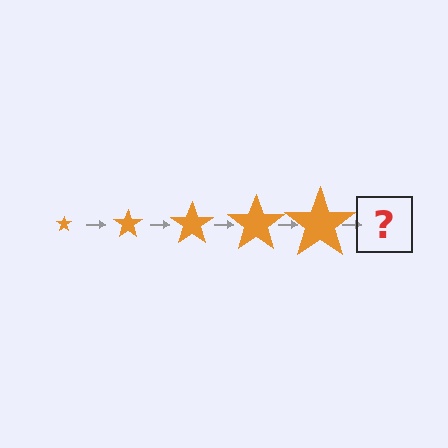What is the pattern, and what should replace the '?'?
The pattern is that the star gets progressively larger each step. The '?' should be an orange star, larger than the previous one.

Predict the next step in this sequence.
The next step is an orange star, larger than the previous one.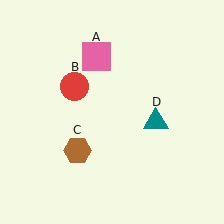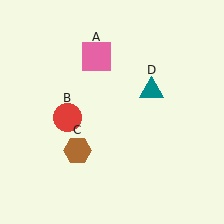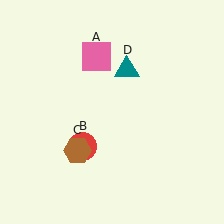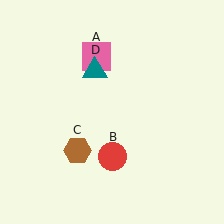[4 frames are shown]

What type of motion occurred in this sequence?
The red circle (object B), teal triangle (object D) rotated counterclockwise around the center of the scene.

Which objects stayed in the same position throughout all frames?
Pink square (object A) and brown hexagon (object C) remained stationary.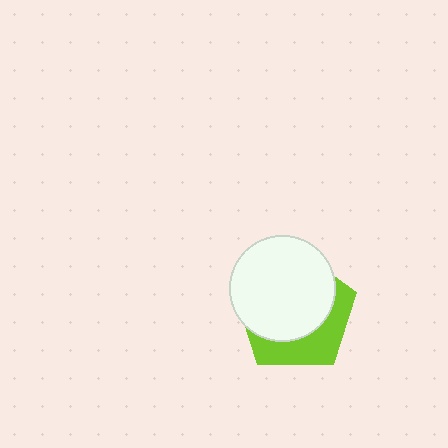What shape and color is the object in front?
The object in front is a white circle.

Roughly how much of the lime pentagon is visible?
A small part of it is visible (roughly 35%).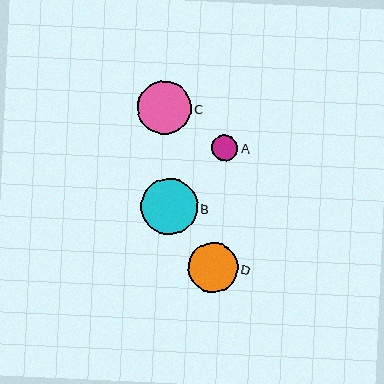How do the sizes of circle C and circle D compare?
Circle C and circle D are approximately the same size.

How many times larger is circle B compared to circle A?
Circle B is approximately 2.2 times the size of circle A.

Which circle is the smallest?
Circle A is the smallest with a size of approximately 26 pixels.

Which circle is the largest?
Circle B is the largest with a size of approximately 56 pixels.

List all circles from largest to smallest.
From largest to smallest: B, C, D, A.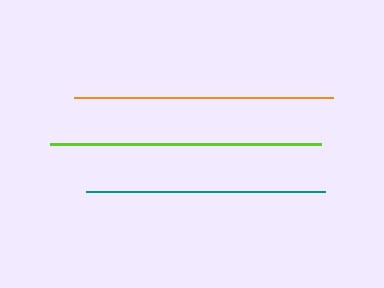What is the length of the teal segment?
The teal segment is approximately 239 pixels long.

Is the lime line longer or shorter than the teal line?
The lime line is longer than the teal line.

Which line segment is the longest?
The lime line is the longest at approximately 271 pixels.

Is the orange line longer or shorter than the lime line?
The lime line is longer than the orange line.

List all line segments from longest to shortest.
From longest to shortest: lime, orange, teal.